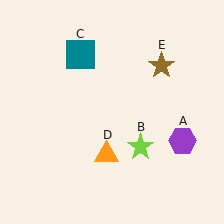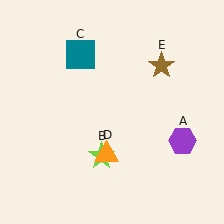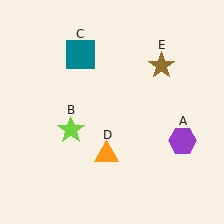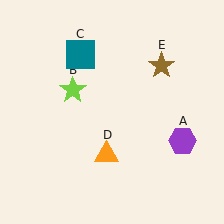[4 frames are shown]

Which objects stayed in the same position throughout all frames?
Purple hexagon (object A) and teal square (object C) and orange triangle (object D) and brown star (object E) remained stationary.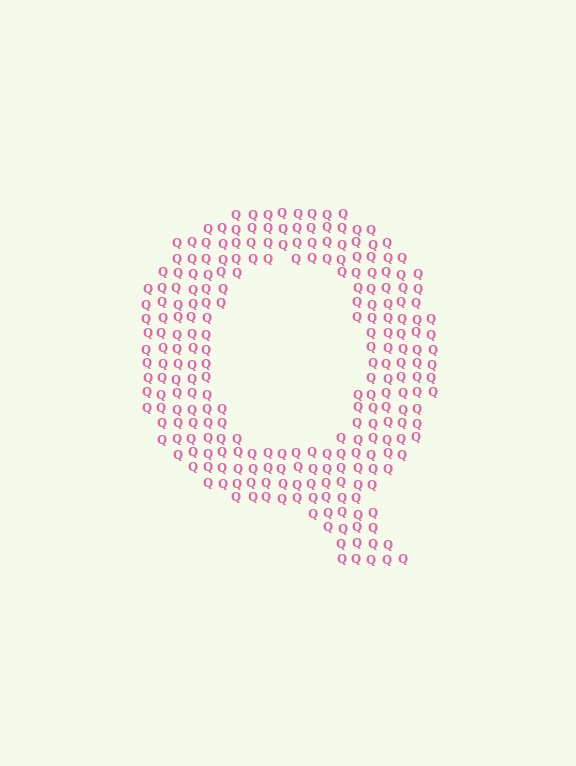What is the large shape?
The large shape is the letter Q.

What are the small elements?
The small elements are letter Q's.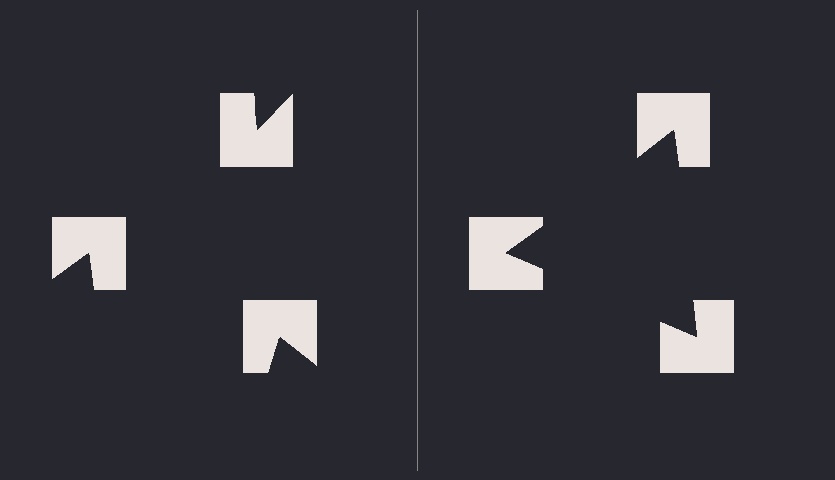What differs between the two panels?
The notched squares are positioned identically on both sides; only the wedge orientations differ. On the right they align to a triangle; on the left they are misaligned.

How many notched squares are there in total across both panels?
6 — 3 on each side.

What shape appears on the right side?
An illusory triangle.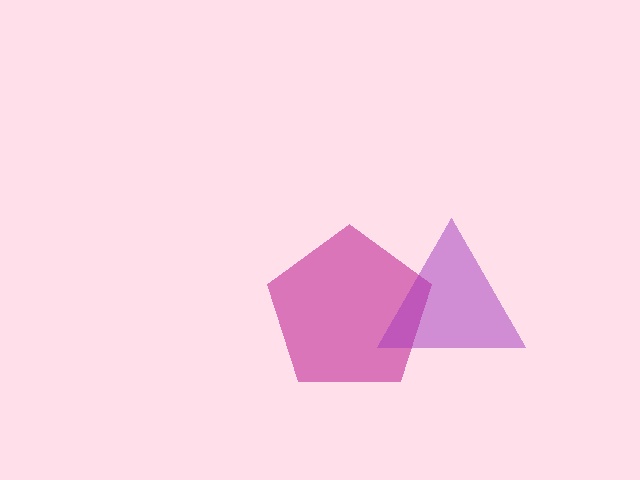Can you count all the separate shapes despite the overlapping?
Yes, there are 2 separate shapes.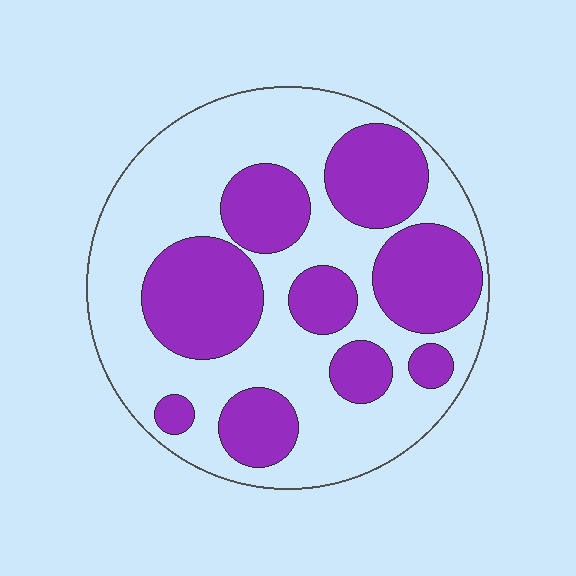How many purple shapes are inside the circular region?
9.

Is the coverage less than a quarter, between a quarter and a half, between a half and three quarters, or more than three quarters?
Between a quarter and a half.